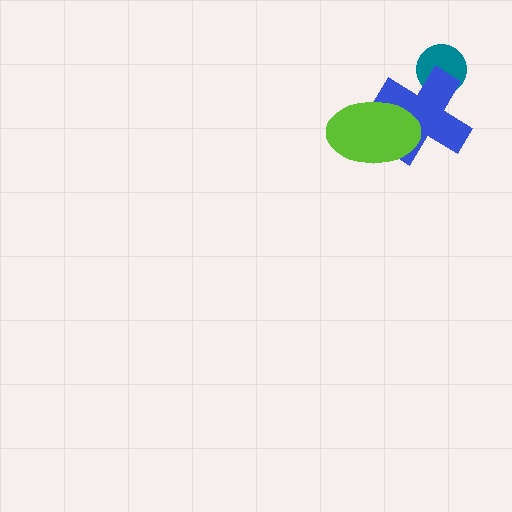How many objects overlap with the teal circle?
1 object overlaps with the teal circle.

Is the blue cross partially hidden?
Yes, it is partially covered by another shape.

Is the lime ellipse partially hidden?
No, no other shape covers it.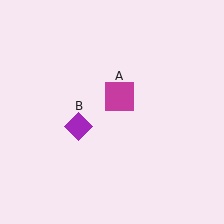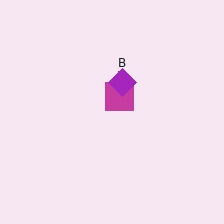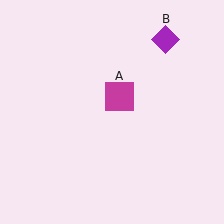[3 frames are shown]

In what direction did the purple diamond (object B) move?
The purple diamond (object B) moved up and to the right.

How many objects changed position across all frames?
1 object changed position: purple diamond (object B).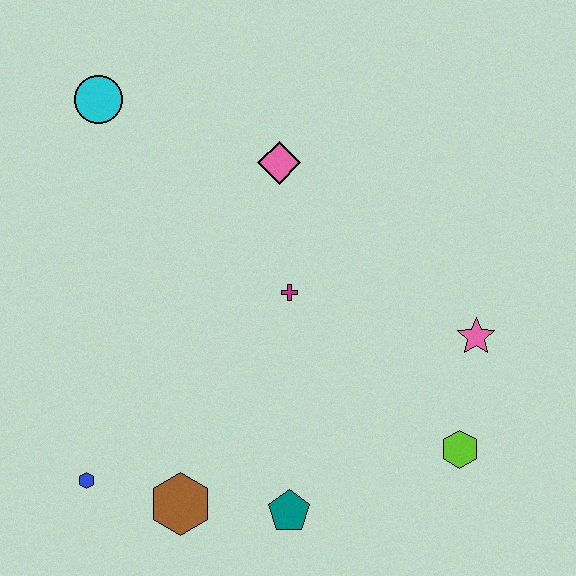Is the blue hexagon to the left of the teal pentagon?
Yes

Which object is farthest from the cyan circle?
The lime hexagon is farthest from the cyan circle.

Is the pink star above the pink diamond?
No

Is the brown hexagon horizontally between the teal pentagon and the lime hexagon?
No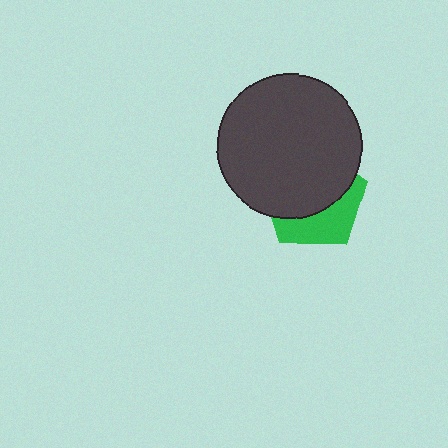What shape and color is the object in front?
The object in front is a dark gray circle.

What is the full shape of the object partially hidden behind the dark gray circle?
The partially hidden object is a green pentagon.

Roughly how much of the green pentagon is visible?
A small part of it is visible (roughly 38%).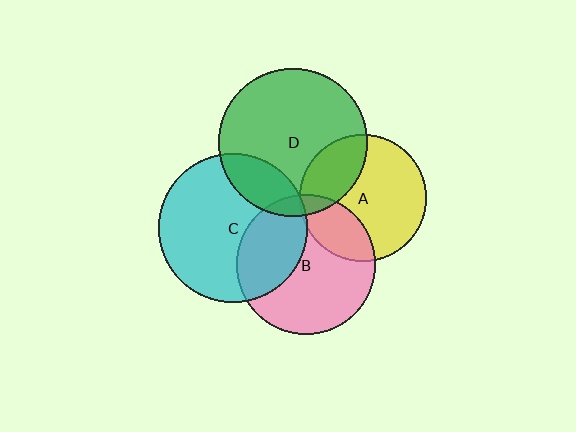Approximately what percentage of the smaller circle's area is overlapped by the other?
Approximately 25%.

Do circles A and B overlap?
Yes.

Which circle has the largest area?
Circle C (cyan).